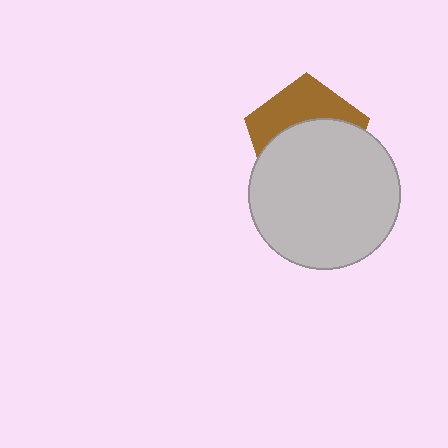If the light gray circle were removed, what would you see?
You would see the complete brown pentagon.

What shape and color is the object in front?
The object in front is a light gray circle.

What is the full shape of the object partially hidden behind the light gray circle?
The partially hidden object is a brown pentagon.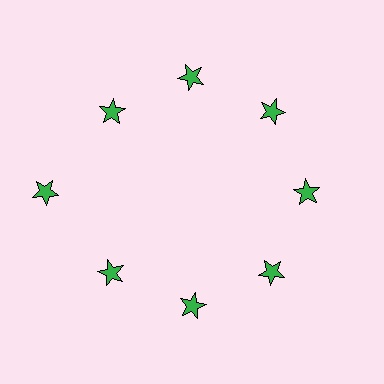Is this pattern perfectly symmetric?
No. The 8 green stars are arranged in a ring, but one element near the 9 o'clock position is pushed outward from the center, breaking the 8-fold rotational symmetry.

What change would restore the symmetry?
The symmetry would be restored by moving it inward, back onto the ring so that all 8 stars sit at equal angles and equal distance from the center.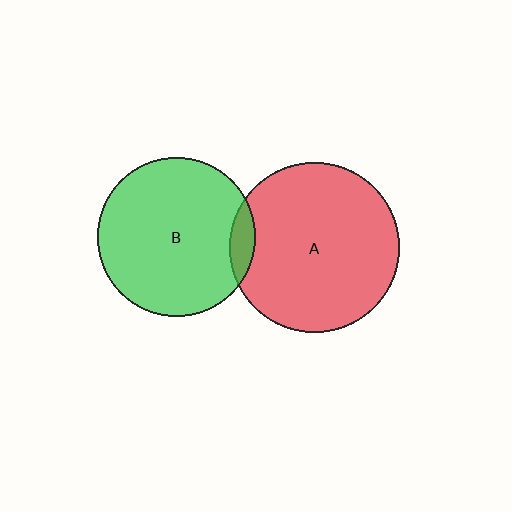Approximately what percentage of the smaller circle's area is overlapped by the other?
Approximately 10%.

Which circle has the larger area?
Circle A (red).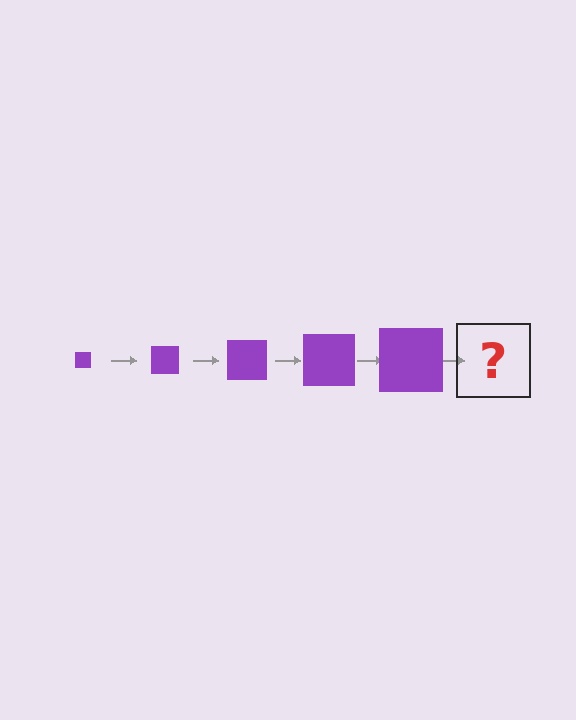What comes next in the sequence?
The next element should be a purple square, larger than the previous one.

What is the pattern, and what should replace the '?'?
The pattern is that the square gets progressively larger each step. The '?' should be a purple square, larger than the previous one.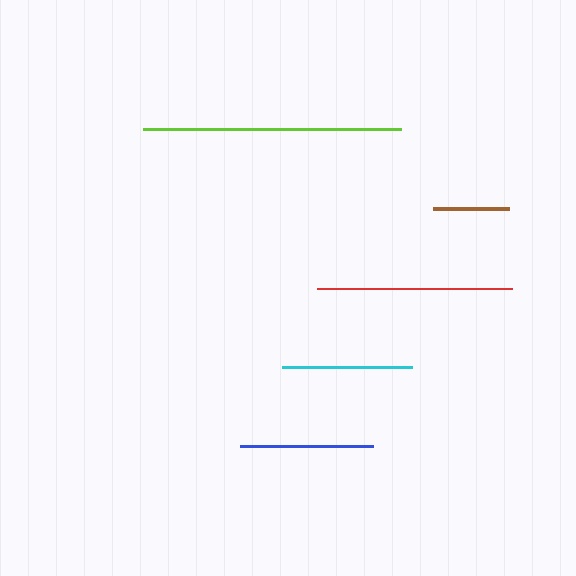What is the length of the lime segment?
The lime segment is approximately 258 pixels long.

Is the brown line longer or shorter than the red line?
The red line is longer than the brown line.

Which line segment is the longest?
The lime line is the longest at approximately 258 pixels.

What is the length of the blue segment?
The blue segment is approximately 133 pixels long.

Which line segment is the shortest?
The brown line is the shortest at approximately 77 pixels.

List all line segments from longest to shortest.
From longest to shortest: lime, red, blue, cyan, brown.